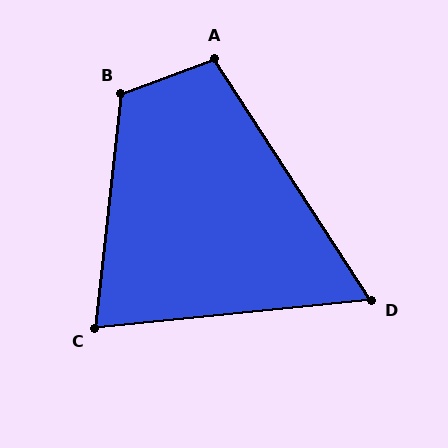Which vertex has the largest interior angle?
B, at approximately 117 degrees.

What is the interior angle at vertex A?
Approximately 102 degrees (obtuse).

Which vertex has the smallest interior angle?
D, at approximately 63 degrees.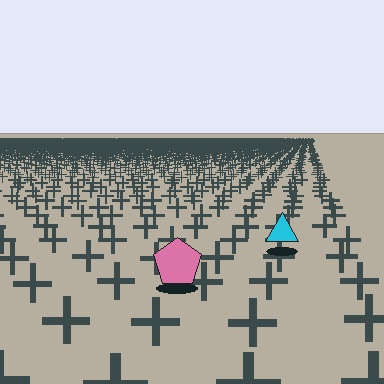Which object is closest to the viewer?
The pink pentagon is closest. The texture marks near it are larger and more spread out.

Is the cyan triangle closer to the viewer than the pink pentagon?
No. The pink pentagon is closer — you can tell from the texture gradient: the ground texture is coarser near it.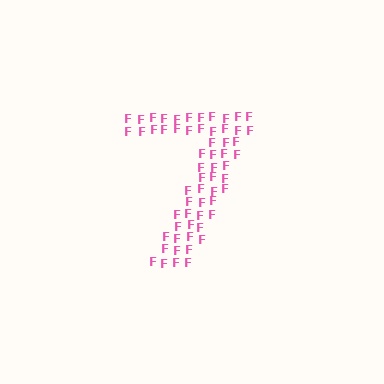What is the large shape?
The large shape is the digit 7.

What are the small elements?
The small elements are letter F's.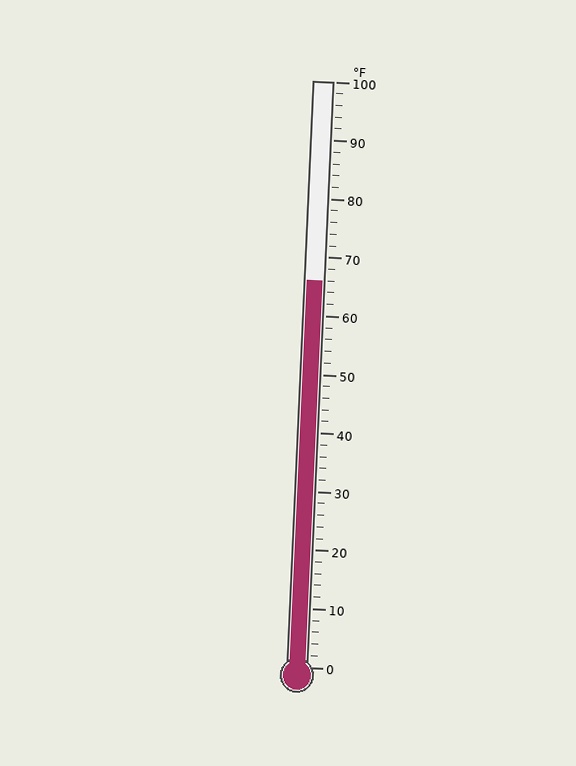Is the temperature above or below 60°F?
The temperature is above 60°F.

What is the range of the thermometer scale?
The thermometer scale ranges from 0°F to 100°F.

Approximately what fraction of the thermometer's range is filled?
The thermometer is filled to approximately 65% of its range.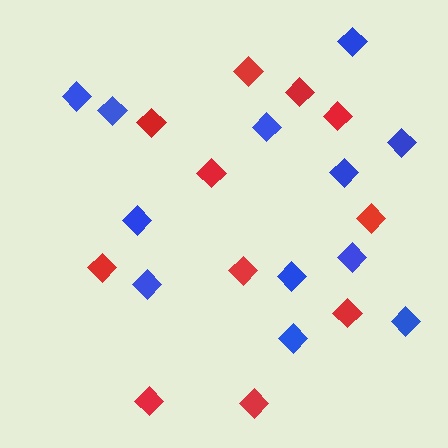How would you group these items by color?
There are 2 groups: one group of red diamonds (11) and one group of blue diamonds (12).